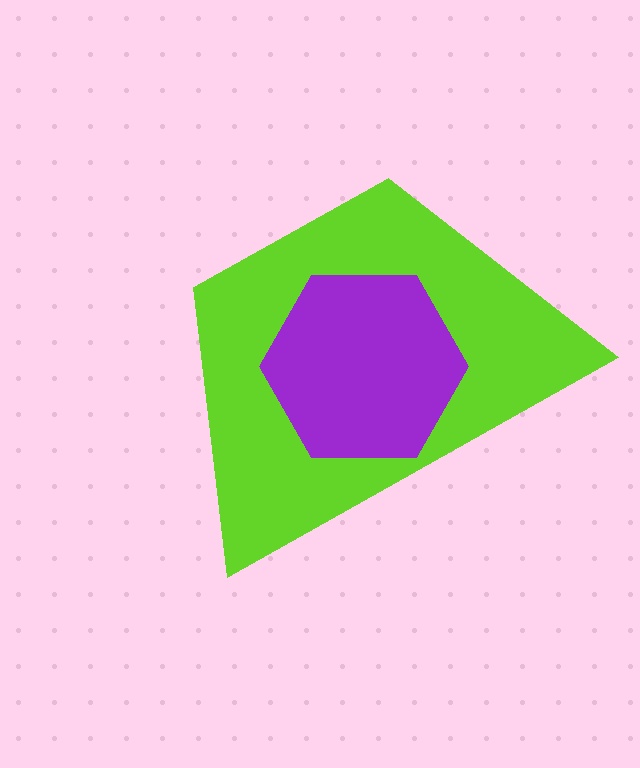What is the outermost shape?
The lime trapezoid.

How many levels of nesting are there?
2.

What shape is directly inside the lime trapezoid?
The purple hexagon.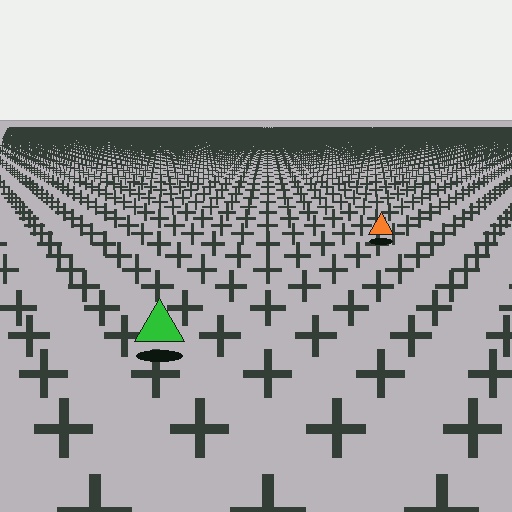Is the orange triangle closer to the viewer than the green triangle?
No. The green triangle is closer — you can tell from the texture gradient: the ground texture is coarser near it.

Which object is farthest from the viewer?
The orange triangle is farthest from the viewer. It appears smaller and the ground texture around it is denser.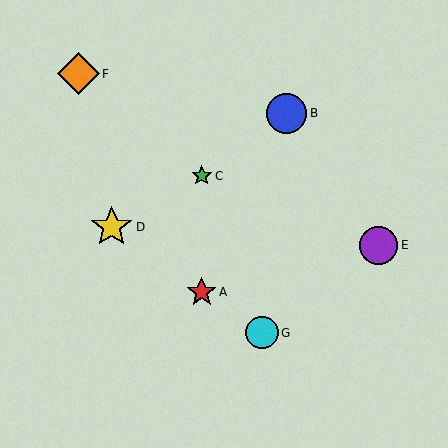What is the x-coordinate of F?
Object F is at x≈78.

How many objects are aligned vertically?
2 objects (A, C) are aligned vertically.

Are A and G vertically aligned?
No, A is at x≈202 and G is at x≈262.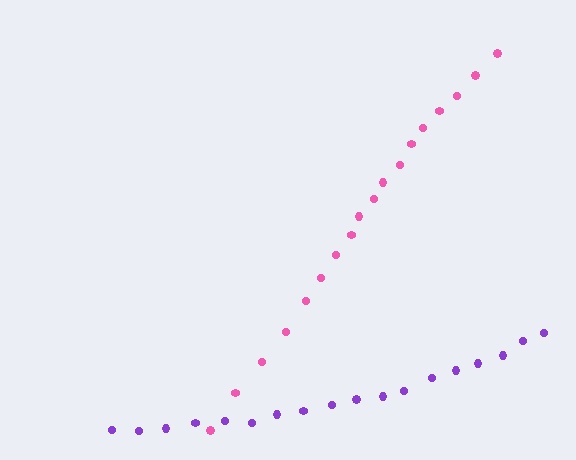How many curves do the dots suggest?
There are 2 distinct paths.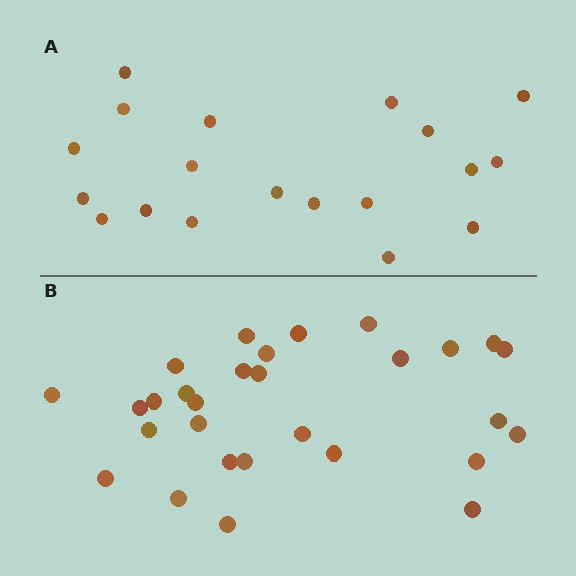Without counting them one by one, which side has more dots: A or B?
Region B (the bottom region) has more dots.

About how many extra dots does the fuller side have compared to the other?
Region B has roughly 10 or so more dots than region A.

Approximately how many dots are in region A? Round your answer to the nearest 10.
About 20 dots. (The exact count is 19, which rounds to 20.)